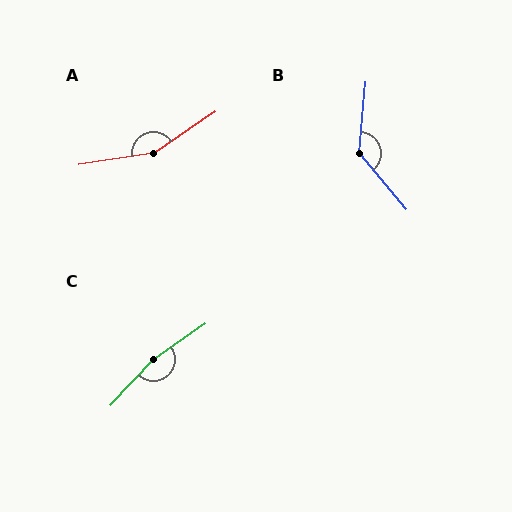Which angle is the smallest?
B, at approximately 134 degrees.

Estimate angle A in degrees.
Approximately 155 degrees.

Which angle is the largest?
C, at approximately 168 degrees.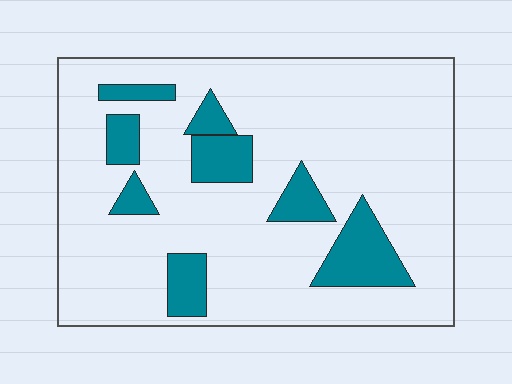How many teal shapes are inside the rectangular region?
8.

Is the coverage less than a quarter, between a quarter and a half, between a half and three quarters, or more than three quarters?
Less than a quarter.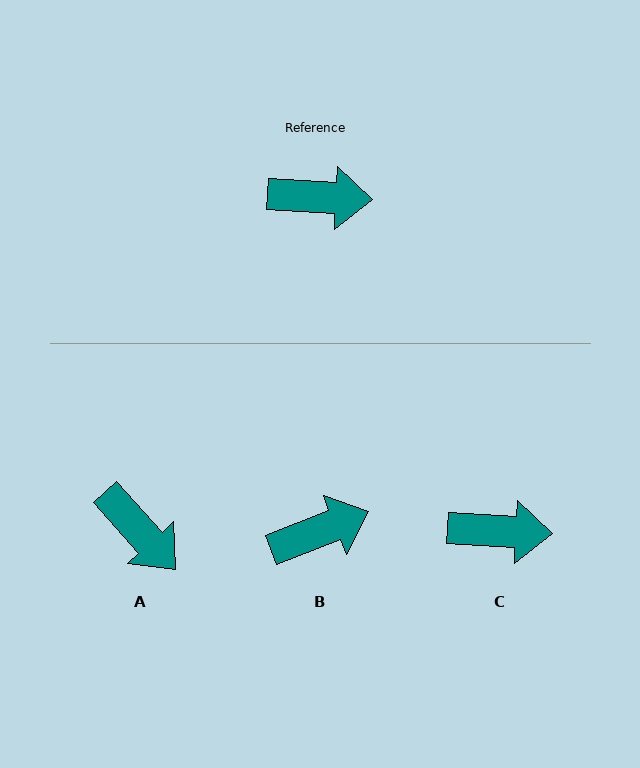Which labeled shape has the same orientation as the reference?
C.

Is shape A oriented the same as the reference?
No, it is off by about 45 degrees.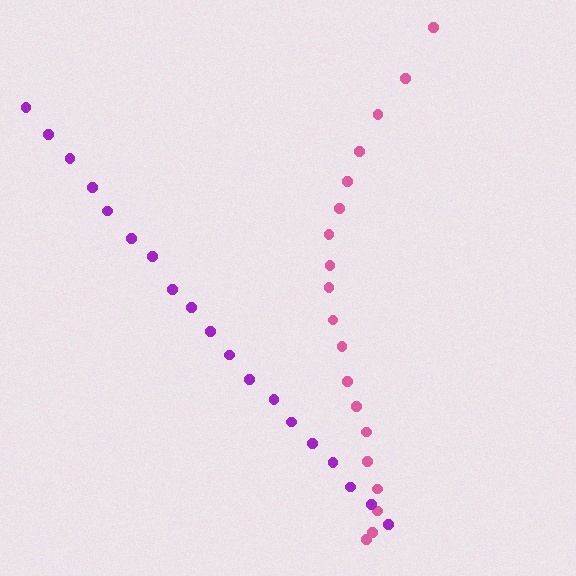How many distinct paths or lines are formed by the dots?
There are 2 distinct paths.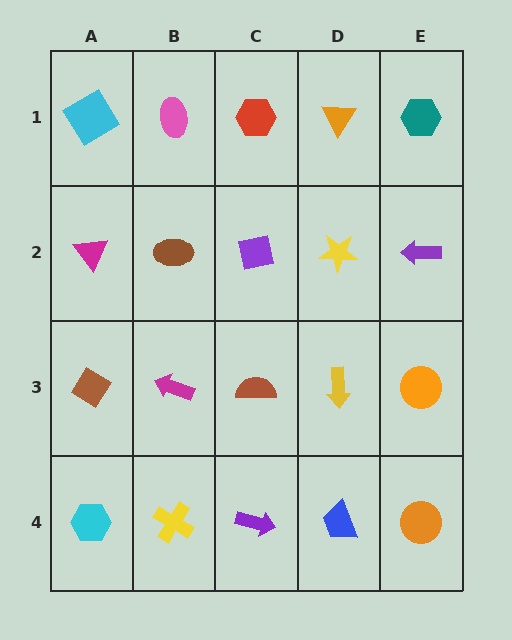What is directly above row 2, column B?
A pink ellipse.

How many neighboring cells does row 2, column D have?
4.